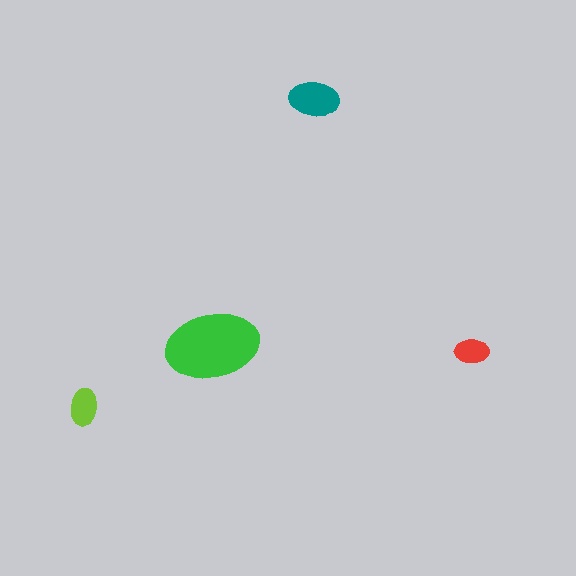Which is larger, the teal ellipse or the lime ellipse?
The teal one.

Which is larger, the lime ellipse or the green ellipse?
The green one.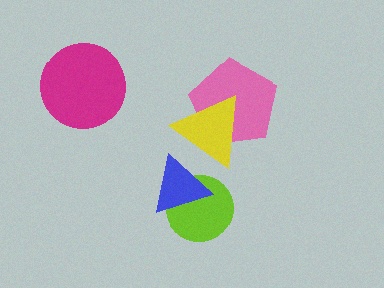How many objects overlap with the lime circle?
1 object overlaps with the lime circle.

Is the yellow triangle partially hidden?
No, no other shape covers it.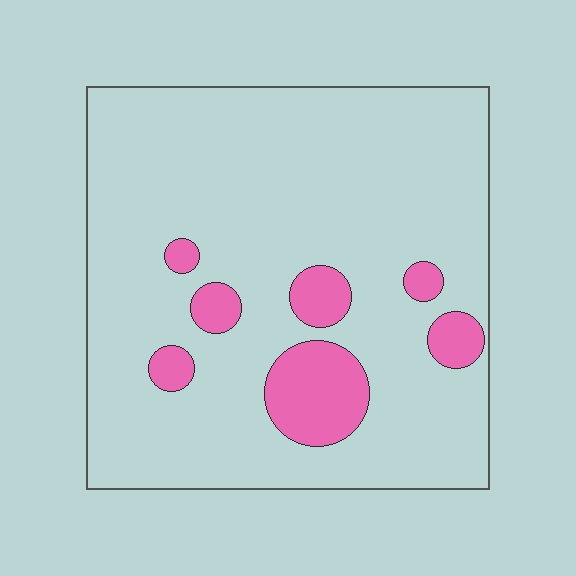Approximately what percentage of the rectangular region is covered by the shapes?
Approximately 15%.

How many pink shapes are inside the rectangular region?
7.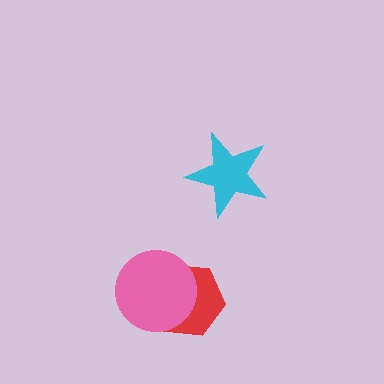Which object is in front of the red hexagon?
The pink circle is in front of the red hexagon.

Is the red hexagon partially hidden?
Yes, it is partially covered by another shape.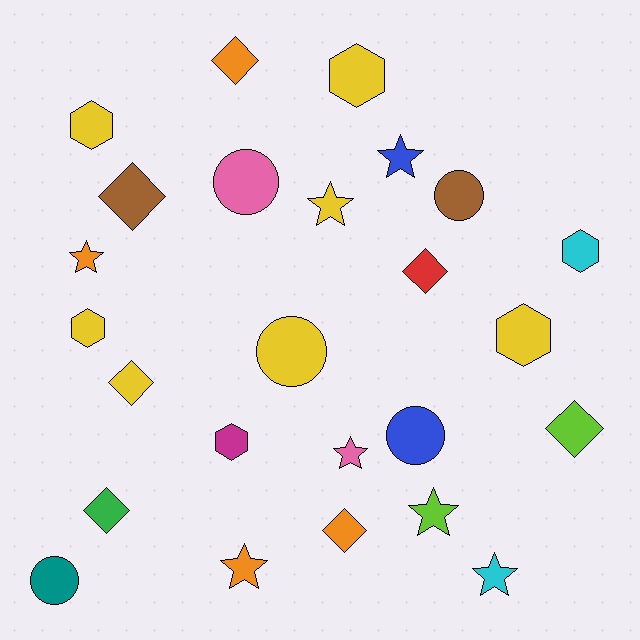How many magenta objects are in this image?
There is 1 magenta object.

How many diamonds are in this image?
There are 7 diamonds.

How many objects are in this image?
There are 25 objects.